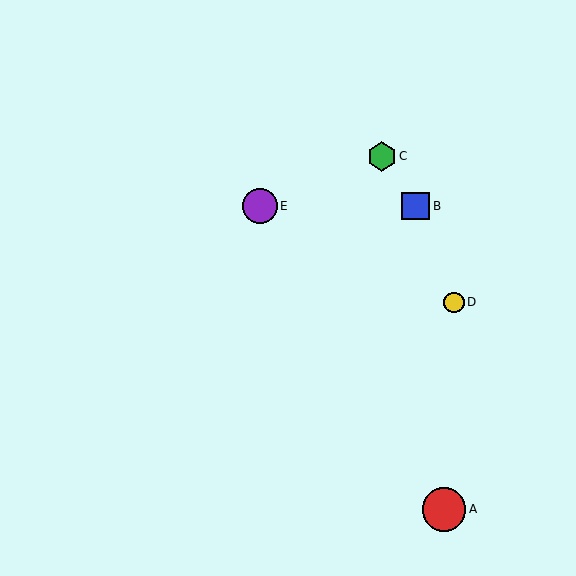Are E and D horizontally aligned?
No, E is at y≈206 and D is at y≈302.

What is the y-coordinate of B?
Object B is at y≈206.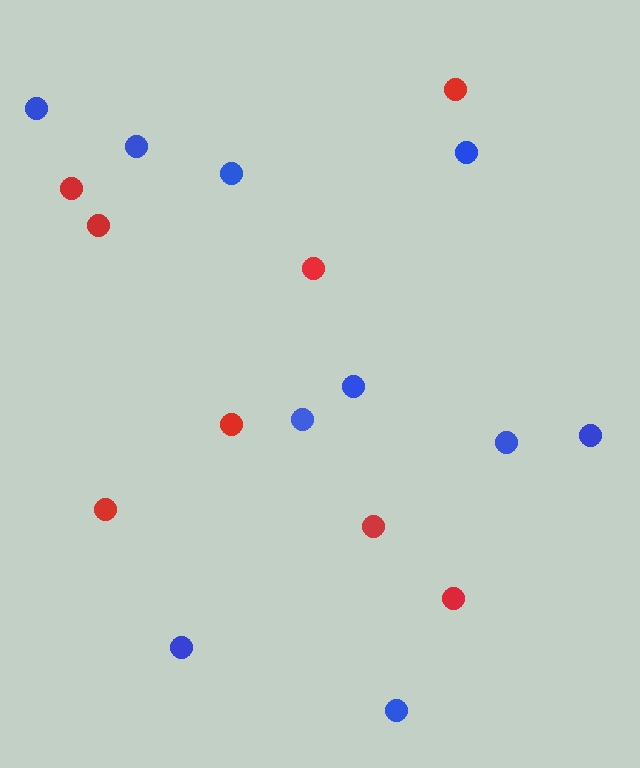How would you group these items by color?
There are 2 groups: one group of blue circles (10) and one group of red circles (8).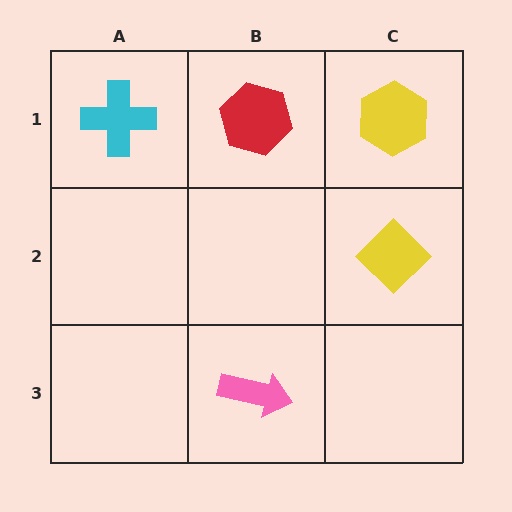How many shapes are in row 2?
1 shape.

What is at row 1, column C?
A yellow hexagon.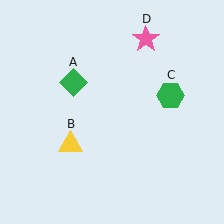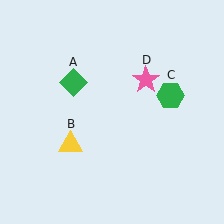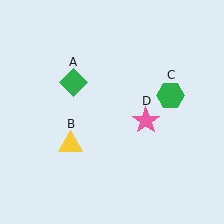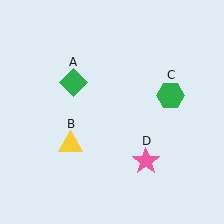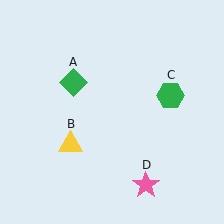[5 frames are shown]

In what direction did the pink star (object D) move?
The pink star (object D) moved down.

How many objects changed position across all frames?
1 object changed position: pink star (object D).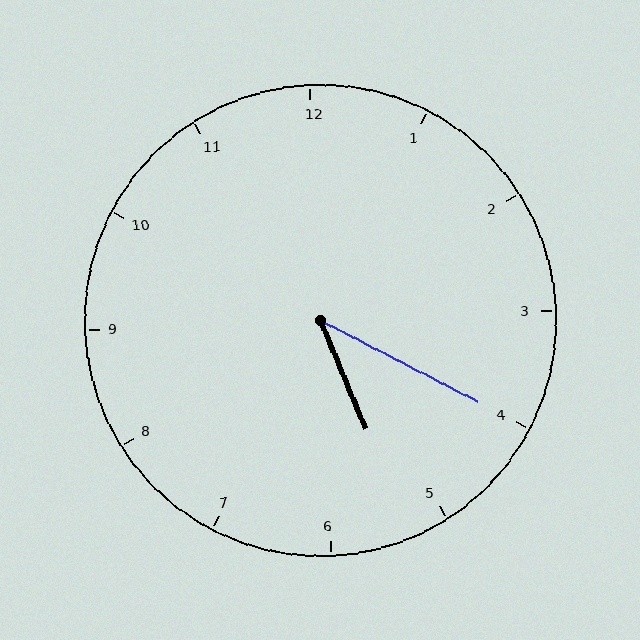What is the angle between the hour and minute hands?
Approximately 40 degrees.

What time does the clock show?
5:20.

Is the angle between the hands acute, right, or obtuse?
It is acute.